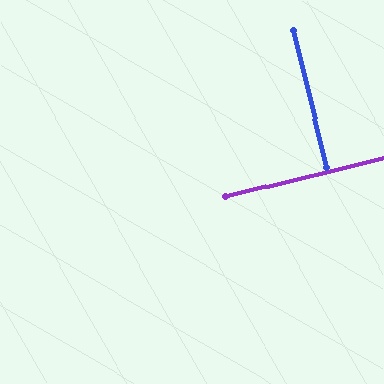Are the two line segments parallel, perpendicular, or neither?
Perpendicular — they meet at approximately 90°.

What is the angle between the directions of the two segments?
Approximately 90 degrees.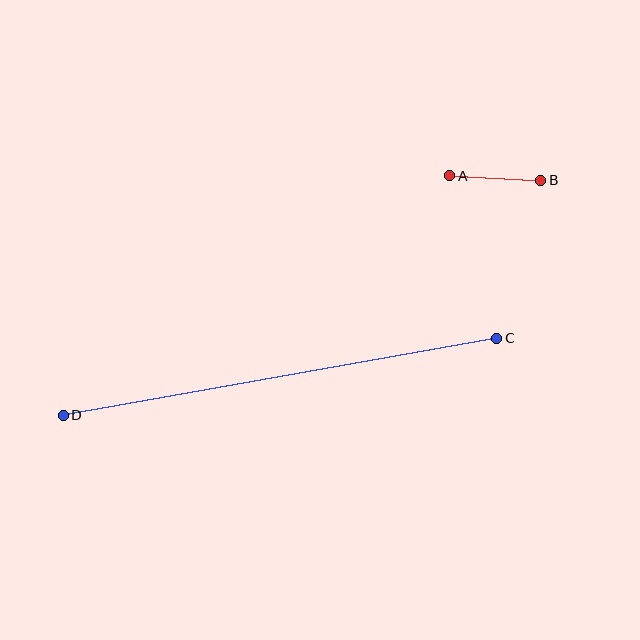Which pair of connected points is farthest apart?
Points C and D are farthest apart.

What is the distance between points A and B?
The distance is approximately 91 pixels.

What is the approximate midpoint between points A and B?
The midpoint is at approximately (495, 178) pixels.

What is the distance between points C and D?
The distance is approximately 440 pixels.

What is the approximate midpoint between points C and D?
The midpoint is at approximately (280, 377) pixels.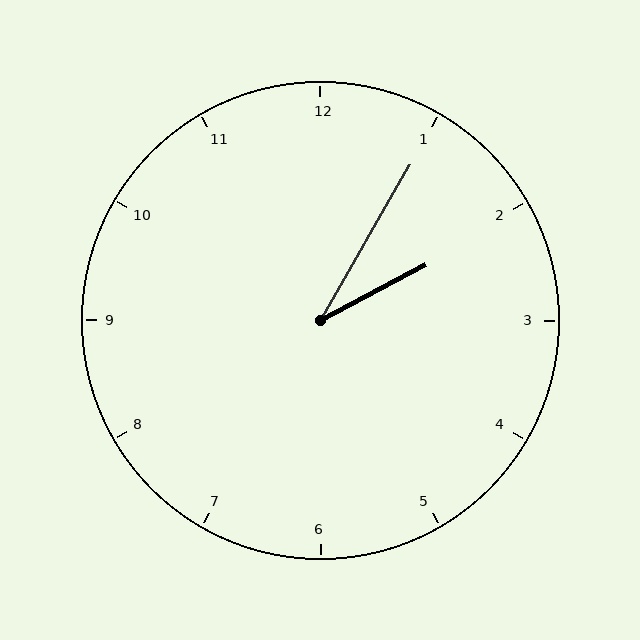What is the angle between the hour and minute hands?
Approximately 32 degrees.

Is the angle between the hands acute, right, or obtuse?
It is acute.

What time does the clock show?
2:05.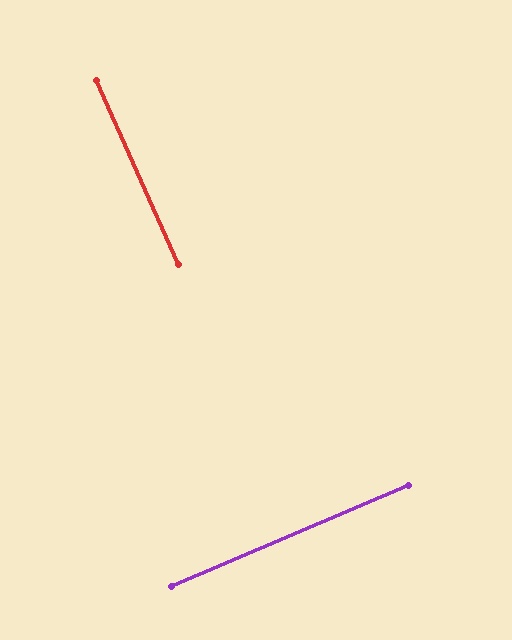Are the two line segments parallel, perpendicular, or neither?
Perpendicular — they meet at approximately 89°.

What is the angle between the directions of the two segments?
Approximately 89 degrees.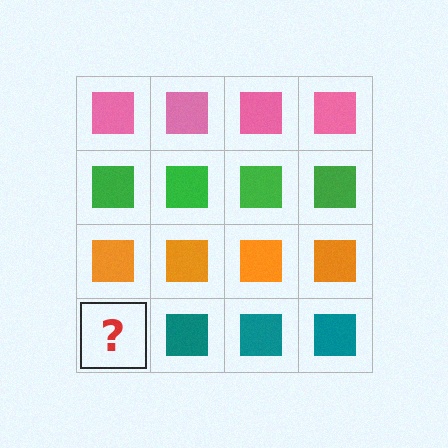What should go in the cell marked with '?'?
The missing cell should contain a teal square.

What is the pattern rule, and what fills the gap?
The rule is that each row has a consistent color. The gap should be filled with a teal square.